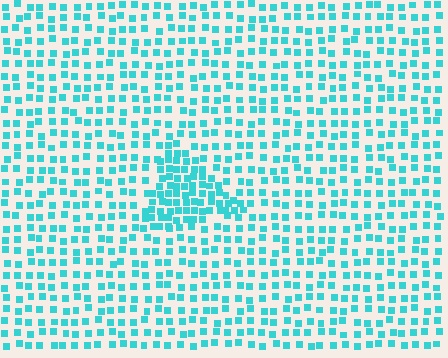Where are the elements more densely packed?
The elements are more densely packed inside the triangle boundary.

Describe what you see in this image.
The image contains small cyan elements arranged at two different densities. A triangle-shaped region is visible where the elements are more densely packed than the surrounding area.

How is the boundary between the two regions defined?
The boundary is defined by a change in element density (approximately 2.0x ratio). All elements are the same color, size, and shape.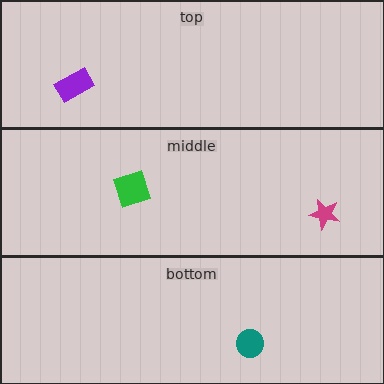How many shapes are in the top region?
1.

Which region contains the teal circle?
The bottom region.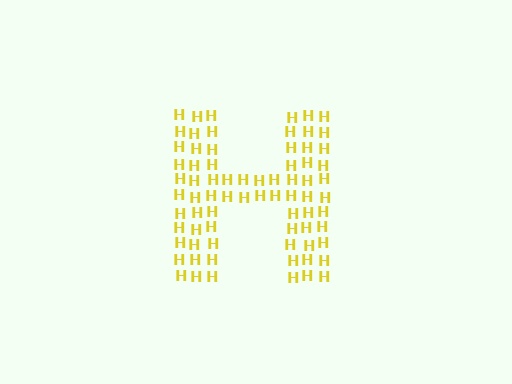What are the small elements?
The small elements are letter H's.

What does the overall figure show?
The overall figure shows the letter H.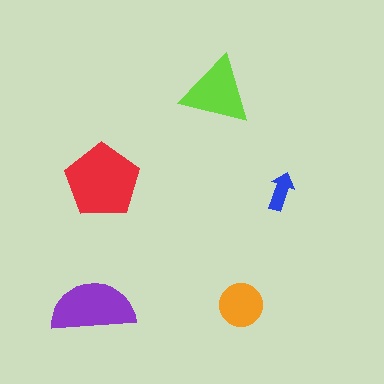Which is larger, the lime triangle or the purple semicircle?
The purple semicircle.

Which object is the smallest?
The blue arrow.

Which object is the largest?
The red pentagon.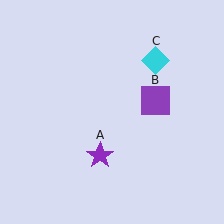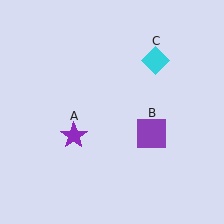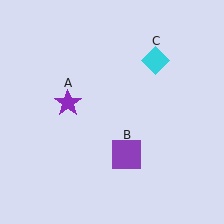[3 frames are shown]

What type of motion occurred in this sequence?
The purple star (object A), purple square (object B) rotated clockwise around the center of the scene.